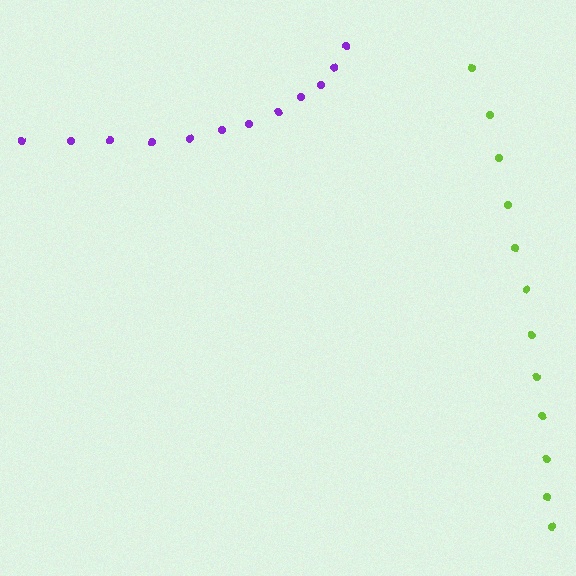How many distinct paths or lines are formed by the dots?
There are 2 distinct paths.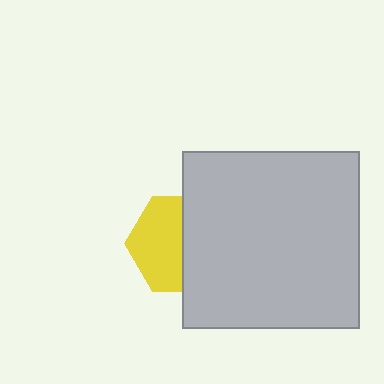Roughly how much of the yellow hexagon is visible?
About half of it is visible (roughly 52%).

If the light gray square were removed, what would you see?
You would see the complete yellow hexagon.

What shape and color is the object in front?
The object in front is a light gray square.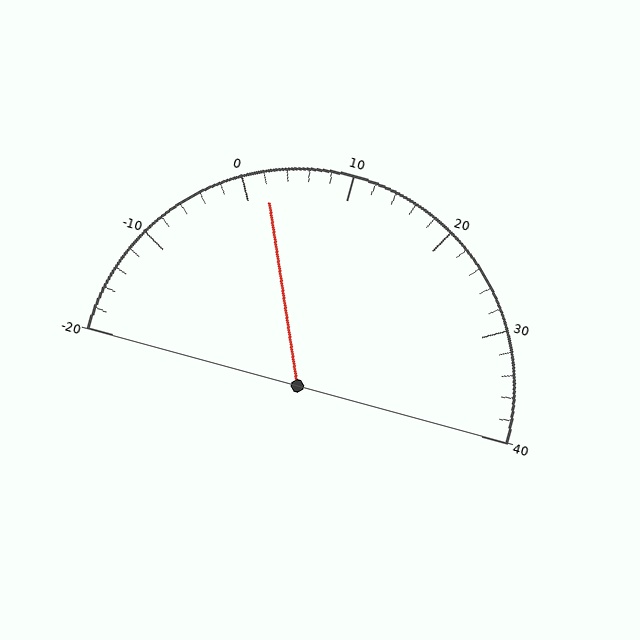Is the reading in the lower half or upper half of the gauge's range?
The reading is in the lower half of the range (-20 to 40).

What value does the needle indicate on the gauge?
The needle indicates approximately 2.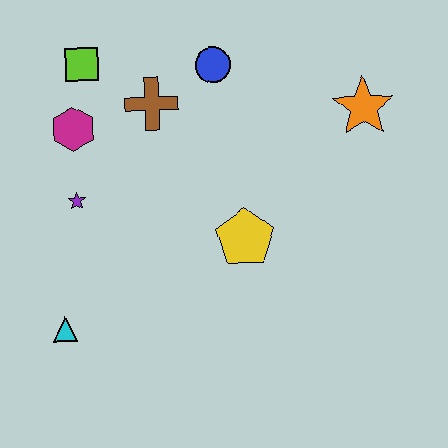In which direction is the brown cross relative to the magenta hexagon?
The brown cross is to the right of the magenta hexagon.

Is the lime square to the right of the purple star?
Yes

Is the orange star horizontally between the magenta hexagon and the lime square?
No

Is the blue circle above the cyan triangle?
Yes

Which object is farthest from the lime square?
The orange star is farthest from the lime square.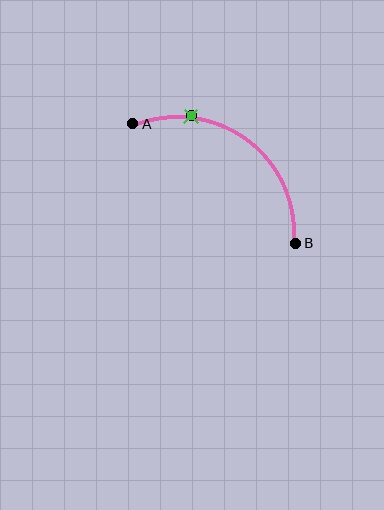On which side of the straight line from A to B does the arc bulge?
The arc bulges above and to the right of the straight line connecting A and B.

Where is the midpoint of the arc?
The arc midpoint is the point on the curve farthest from the straight line joining A and B. It sits above and to the right of that line.